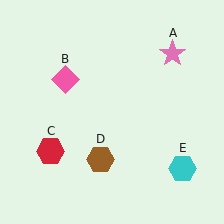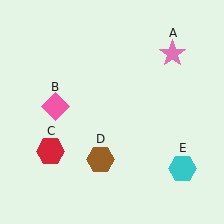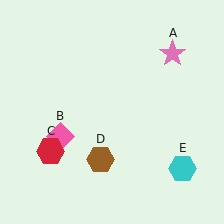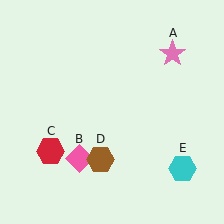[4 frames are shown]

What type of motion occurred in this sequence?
The pink diamond (object B) rotated counterclockwise around the center of the scene.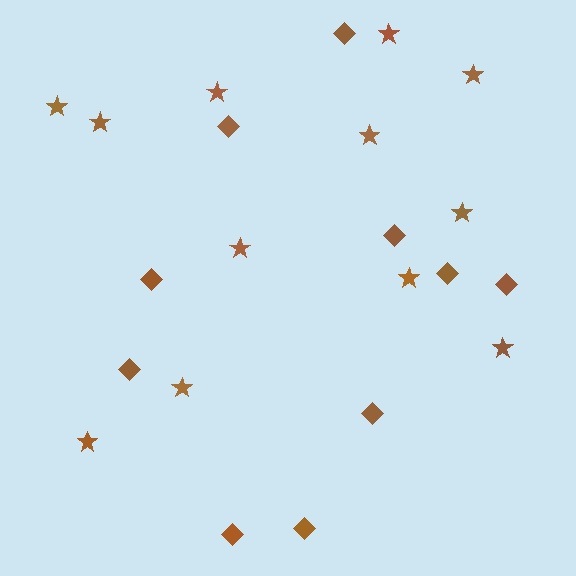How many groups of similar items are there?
There are 2 groups: one group of diamonds (10) and one group of stars (12).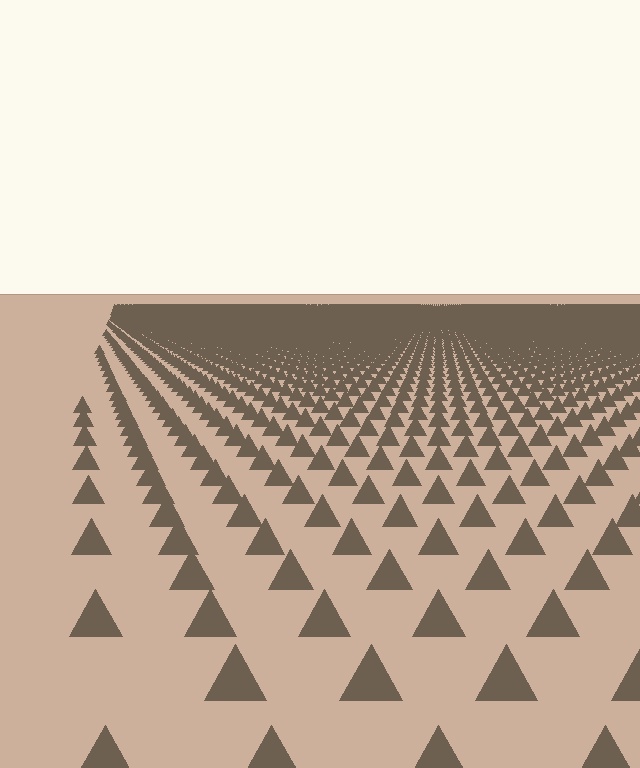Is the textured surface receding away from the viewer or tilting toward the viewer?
The surface is receding away from the viewer. Texture elements get smaller and denser toward the top.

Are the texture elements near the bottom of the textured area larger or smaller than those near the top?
Larger. Near the bottom, elements are closer to the viewer and appear at a bigger on-screen size.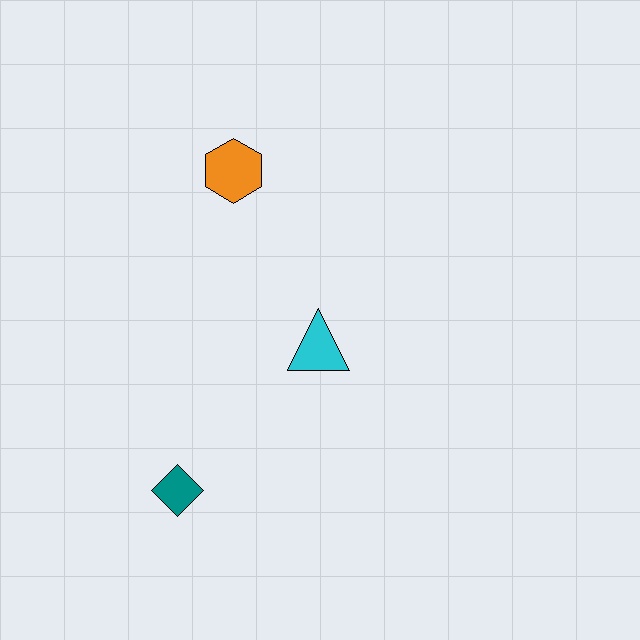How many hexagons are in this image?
There is 1 hexagon.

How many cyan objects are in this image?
There is 1 cyan object.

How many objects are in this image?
There are 3 objects.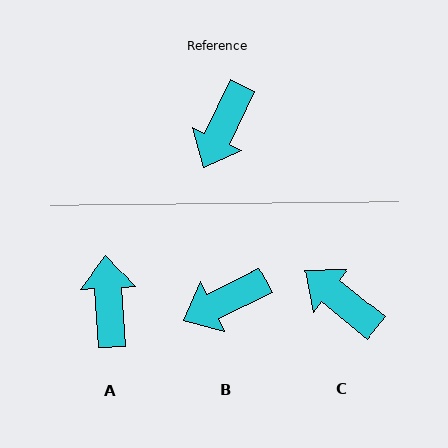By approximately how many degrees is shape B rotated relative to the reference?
Approximately 39 degrees clockwise.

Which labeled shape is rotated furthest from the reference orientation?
A, about 151 degrees away.